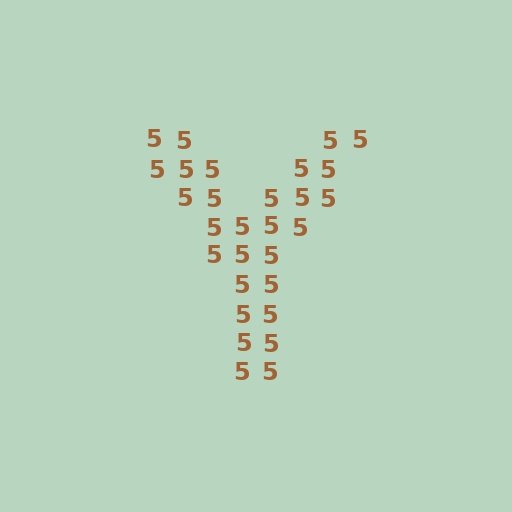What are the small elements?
The small elements are digit 5's.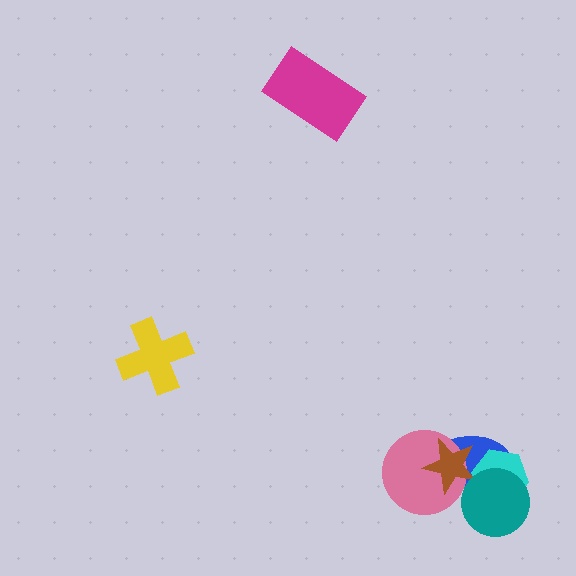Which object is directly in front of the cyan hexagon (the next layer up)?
The brown star is directly in front of the cyan hexagon.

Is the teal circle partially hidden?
No, no other shape covers it.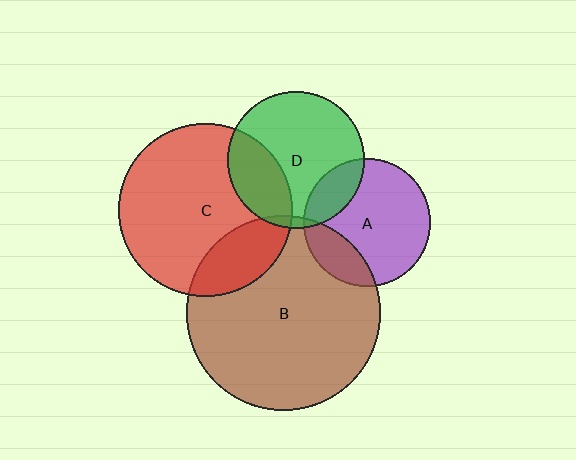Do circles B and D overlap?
Yes.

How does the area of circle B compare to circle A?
Approximately 2.3 times.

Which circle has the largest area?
Circle B (brown).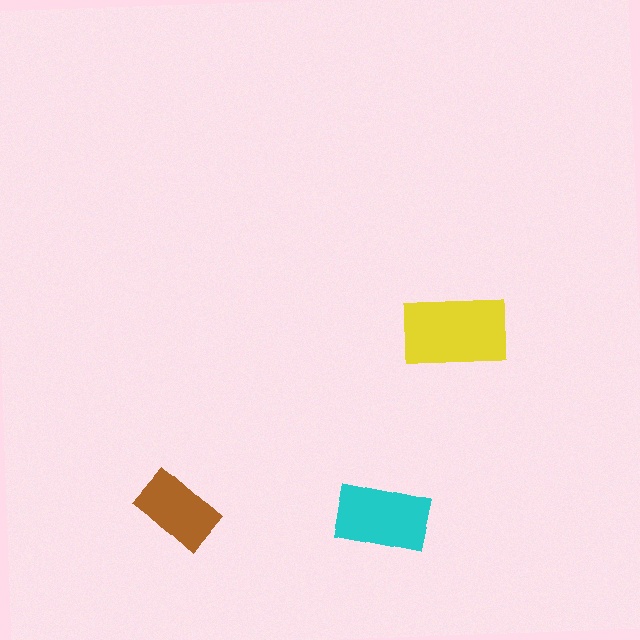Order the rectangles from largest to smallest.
the yellow one, the cyan one, the brown one.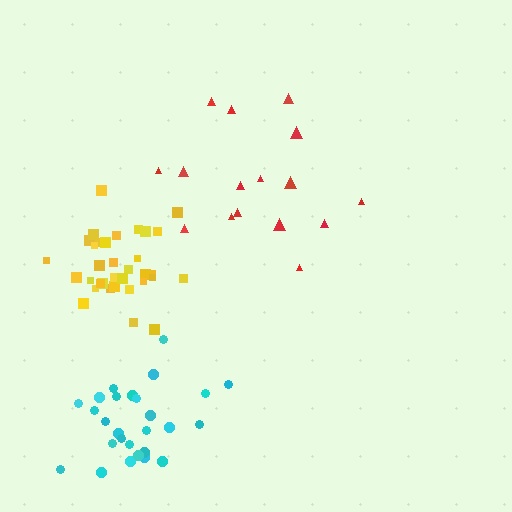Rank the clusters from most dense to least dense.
yellow, cyan, red.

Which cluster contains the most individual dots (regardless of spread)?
Yellow (35).